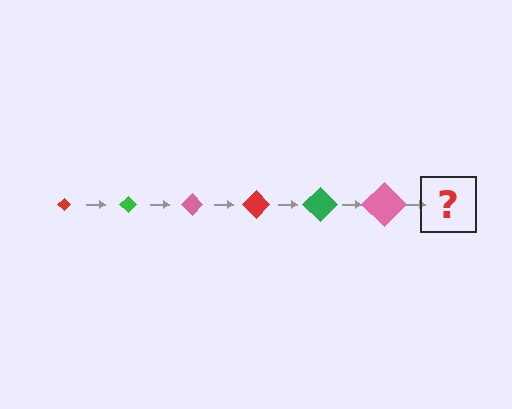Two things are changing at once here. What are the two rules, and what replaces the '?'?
The two rules are that the diamond grows larger each step and the color cycles through red, green, and pink. The '?' should be a red diamond, larger than the previous one.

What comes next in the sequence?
The next element should be a red diamond, larger than the previous one.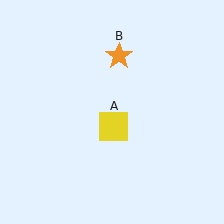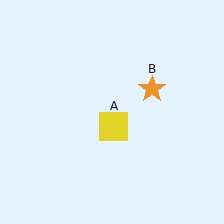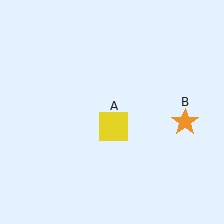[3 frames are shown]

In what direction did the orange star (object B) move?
The orange star (object B) moved down and to the right.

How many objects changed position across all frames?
1 object changed position: orange star (object B).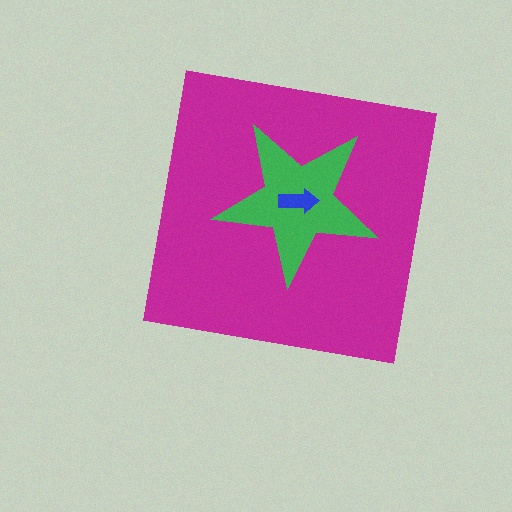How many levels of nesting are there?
3.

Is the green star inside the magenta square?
Yes.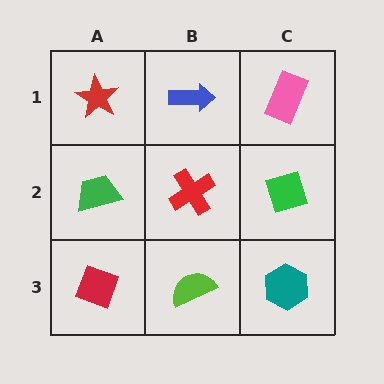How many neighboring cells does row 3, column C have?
2.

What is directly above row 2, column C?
A pink rectangle.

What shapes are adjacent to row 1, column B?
A red cross (row 2, column B), a red star (row 1, column A), a pink rectangle (row 1, column C).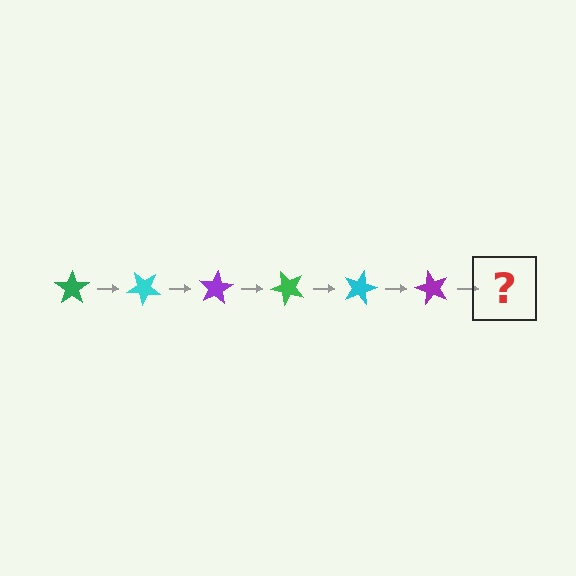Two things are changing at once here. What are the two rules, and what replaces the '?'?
The two rules are that it rotates 40 degrees each step and the color cycles through green, cyan, and purple. The '?' should be a green star, rotated 240 degrees from the start.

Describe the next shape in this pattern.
It should be a green star, rotated 240 degrees from the start.